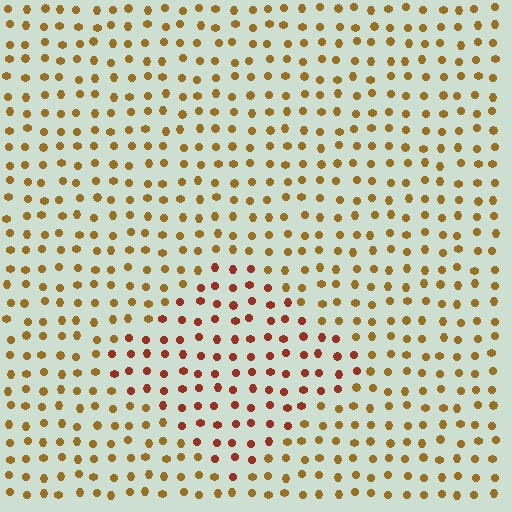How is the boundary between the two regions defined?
The boundary is defined purely by a slight shift in hue (about 33 degrees). Spacing, size, and orientation are identical on both sides.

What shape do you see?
I see a diamond.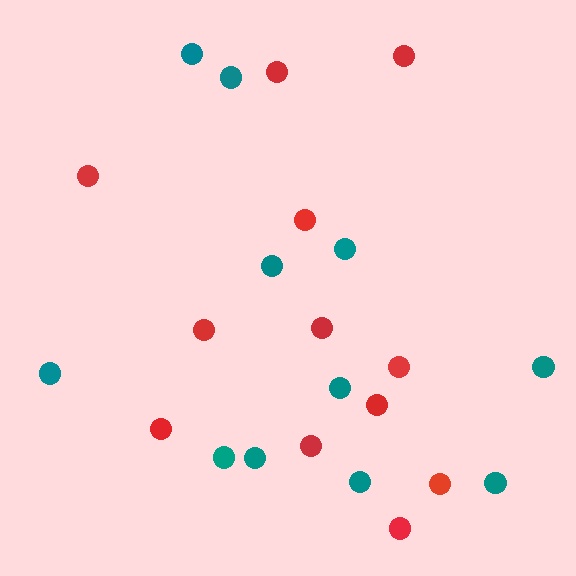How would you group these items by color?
There are 2 groups: one group of red circles (12) and one group of teal circles (11).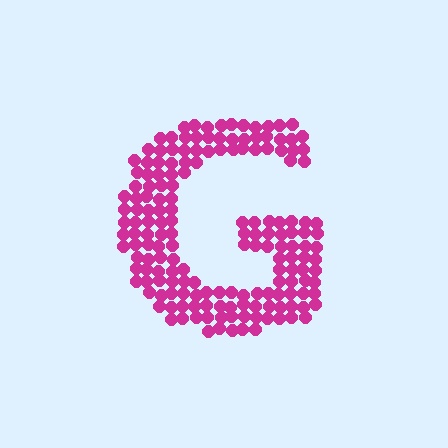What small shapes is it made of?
It is made of small circles.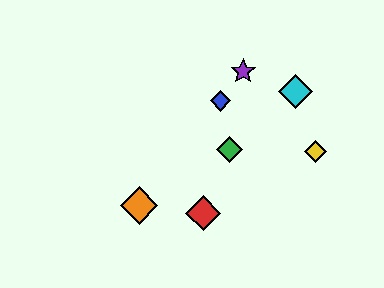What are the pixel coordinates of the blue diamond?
The blue diamond is at (220, 101).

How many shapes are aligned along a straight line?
3 shapes (the blue diamond, the purple star, the orange diamond) are aligned along a straight line.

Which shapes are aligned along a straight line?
The blue diamond, the purple star, the orange diamond are aligned along a straight line.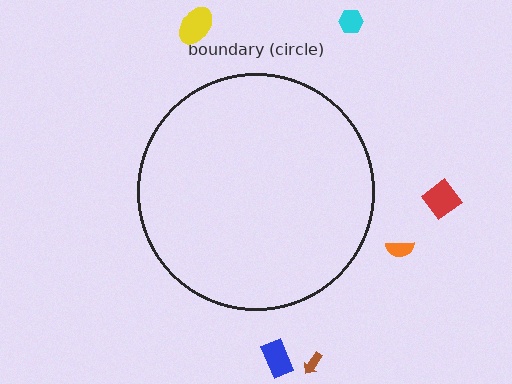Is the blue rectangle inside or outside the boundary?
Outside.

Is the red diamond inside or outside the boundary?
Outside.